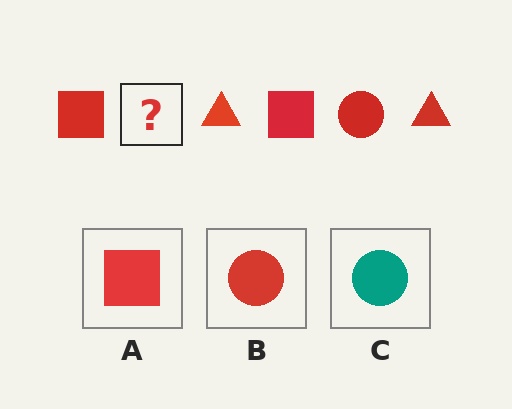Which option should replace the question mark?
Option B.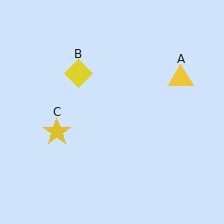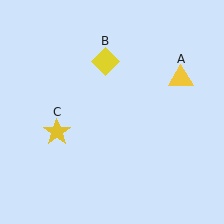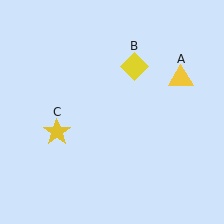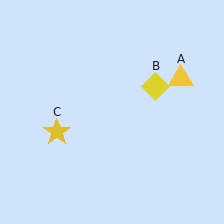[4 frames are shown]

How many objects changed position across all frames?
1 object changed position: yellow diamond (object B).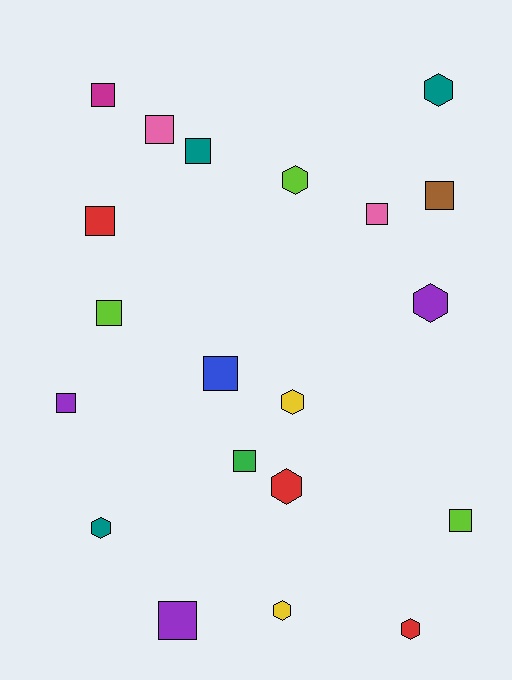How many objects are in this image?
There are 20 objects.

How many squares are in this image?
There are 12 squares.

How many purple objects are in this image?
There are 3 purple objects.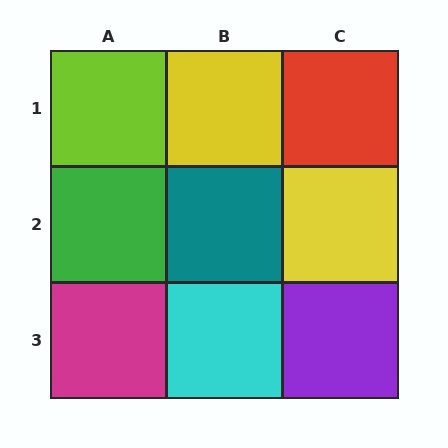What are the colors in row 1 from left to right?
Lime, yellow, red.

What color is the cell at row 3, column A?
Magenta.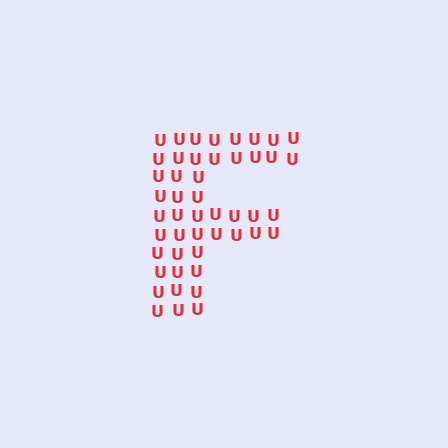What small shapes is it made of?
It is made of small letter U's.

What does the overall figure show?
The overall figure shows the letter F.